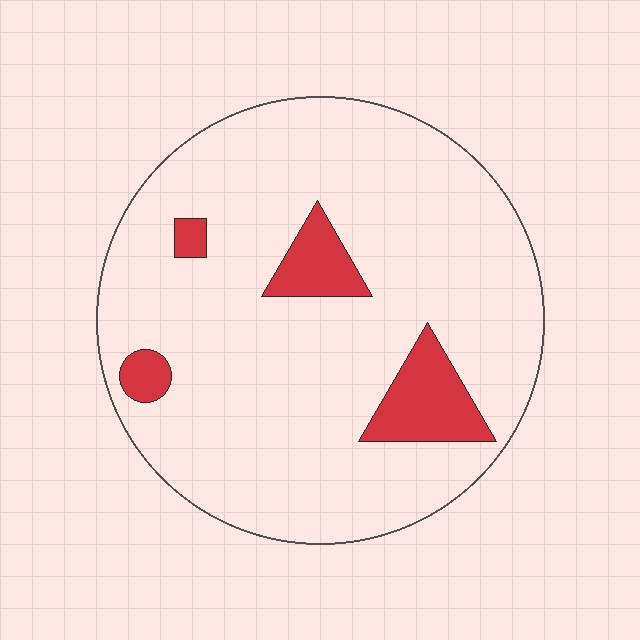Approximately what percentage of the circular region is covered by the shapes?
Approximately 10%.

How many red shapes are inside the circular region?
4.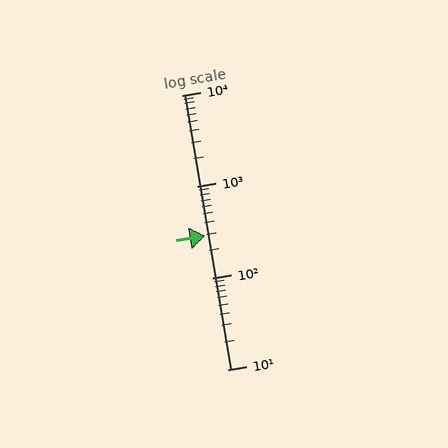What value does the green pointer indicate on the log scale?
The pointer indicates approximately 290.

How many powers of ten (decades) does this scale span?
The scale spans 3 decades, from 10 to 10000.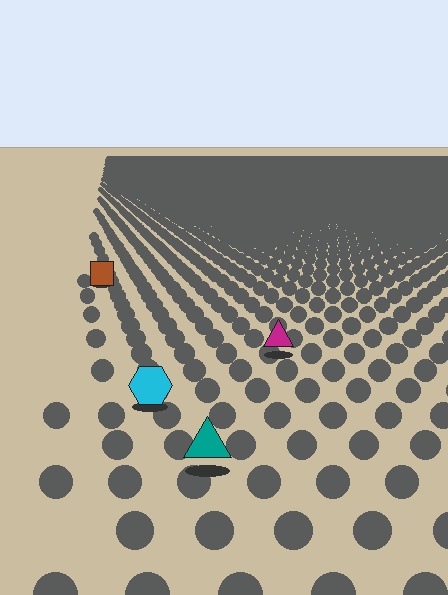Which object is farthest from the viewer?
The brown square is farthest from the viewer. It appears smaller and the ground texture around it is denser.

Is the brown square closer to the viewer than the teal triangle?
No. The teal triangle is closer — you can tell from the texture gradient: the ground texture is coarser near it.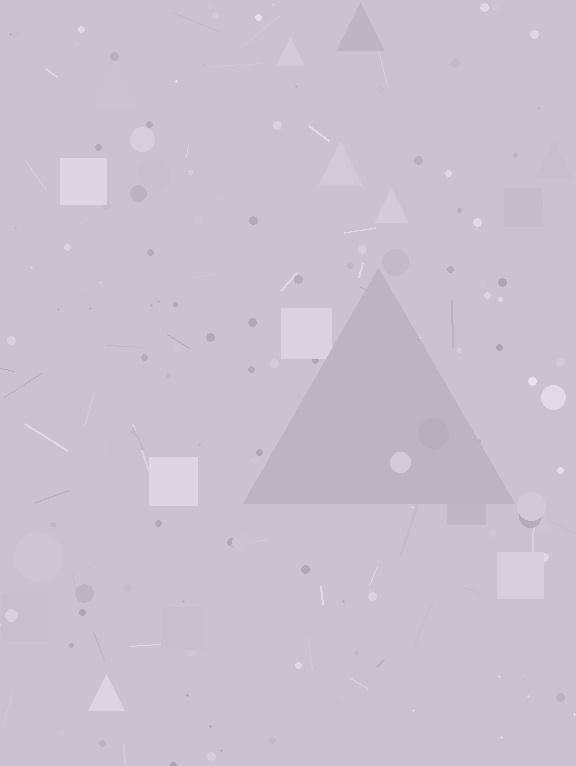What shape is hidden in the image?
A triangle is hidden in the image.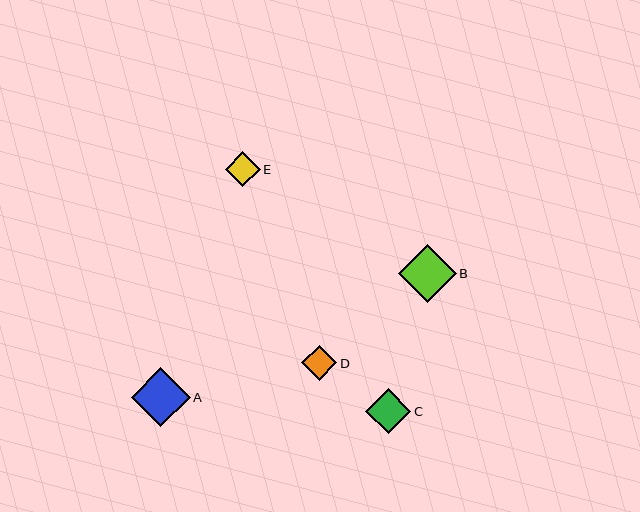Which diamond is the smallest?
Diamond E is the smallest with a size of approximately 35 pixels.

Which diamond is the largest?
Diamond A is the largest with a size of approximately 59 pixels.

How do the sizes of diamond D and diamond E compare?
Diamond D and diamond E are approximately the same size.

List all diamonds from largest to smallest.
From largest to smallest: A, B, C, D, E.